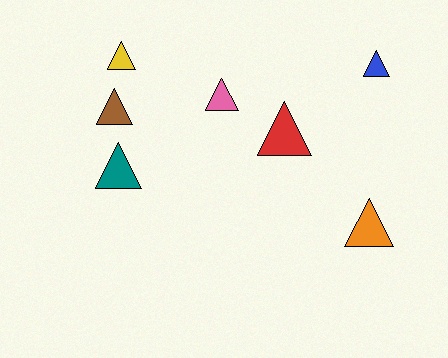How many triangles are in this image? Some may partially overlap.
There are 7 triangles.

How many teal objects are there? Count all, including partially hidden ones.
There is 1 teal object.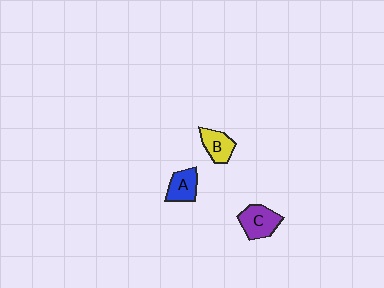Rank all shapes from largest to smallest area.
From largest to smallest: C (purple), A (blue), B (yellow).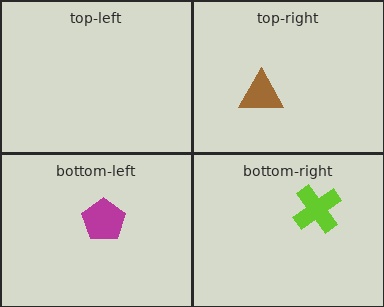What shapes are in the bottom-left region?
The magenta pentagon.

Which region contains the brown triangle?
The top-right region.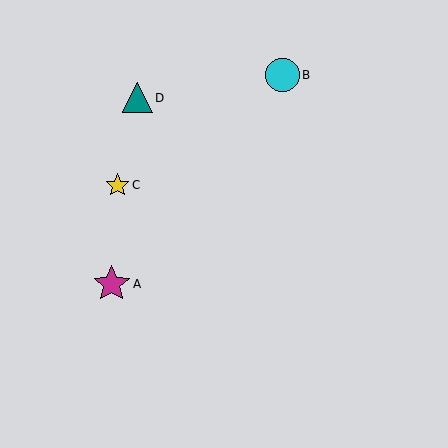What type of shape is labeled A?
Shape A is a magenta star.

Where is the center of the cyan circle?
The center of the cyan circle is at (282, 75).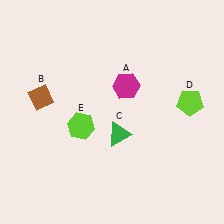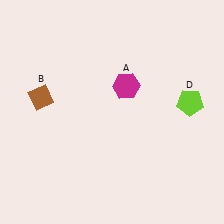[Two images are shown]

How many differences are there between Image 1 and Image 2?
There are 2 differences between the two images.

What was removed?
The lime hexagon (E), the green triangle (C) were removed in Image 2.